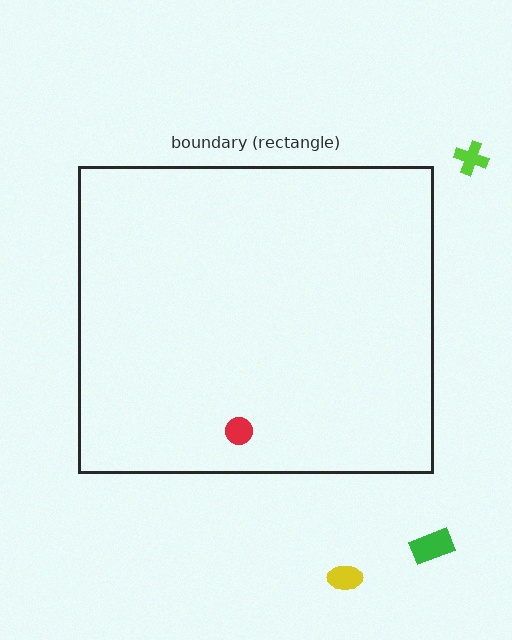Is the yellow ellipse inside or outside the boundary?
Outside.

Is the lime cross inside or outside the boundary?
Outside.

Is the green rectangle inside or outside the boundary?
Outside.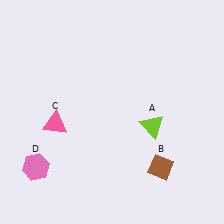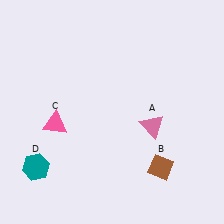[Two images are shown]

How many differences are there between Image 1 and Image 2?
There are 2 differences between the two images.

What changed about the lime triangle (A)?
In Image 1, A is lime. In Image 2, it changed to pink.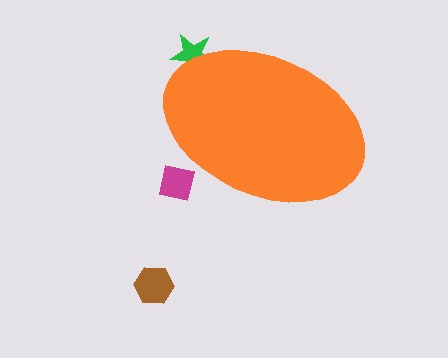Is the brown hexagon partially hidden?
No, the brown hexagon is fully visible.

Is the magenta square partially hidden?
Yes, the magenta square is partially hidden behind the orange ellipse.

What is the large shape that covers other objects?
An orange ellipse.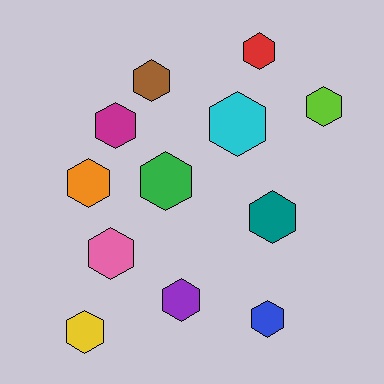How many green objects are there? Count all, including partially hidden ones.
There is 1 green object.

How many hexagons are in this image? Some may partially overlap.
There are 12 hexagons.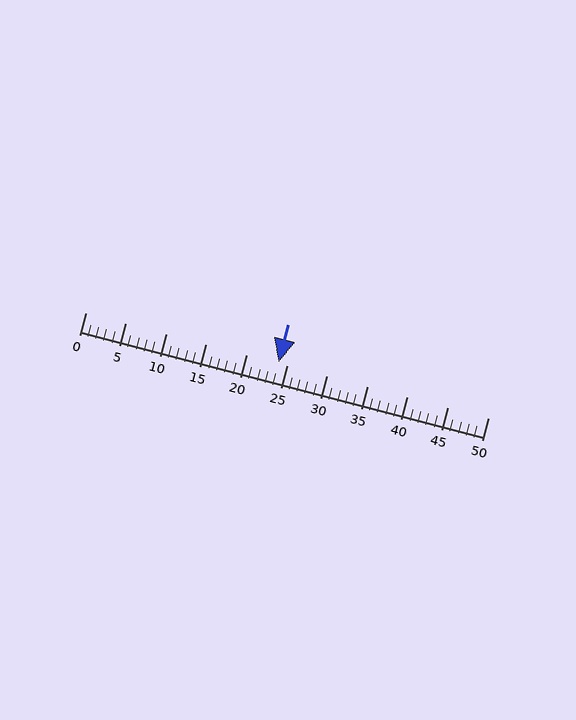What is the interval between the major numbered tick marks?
The major tick marks are spaced 5 units apart.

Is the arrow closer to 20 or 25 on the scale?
The arrow is closer to 25.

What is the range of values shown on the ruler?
The ruler shows values from 0 to 50.